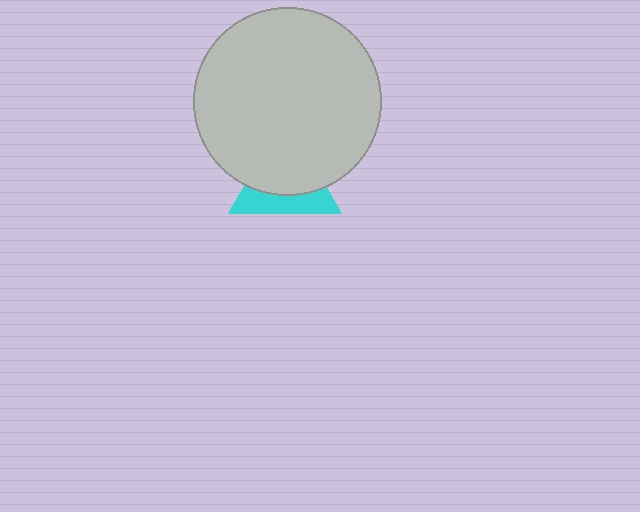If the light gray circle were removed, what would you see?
You would see the complete cyan triangle.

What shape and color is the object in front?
The object in front is a light gray circle.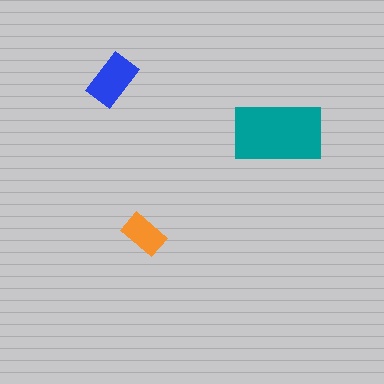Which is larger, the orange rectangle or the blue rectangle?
The blue one.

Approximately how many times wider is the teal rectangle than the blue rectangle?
About 1.5 times wider.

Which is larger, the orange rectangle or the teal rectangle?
The teal one.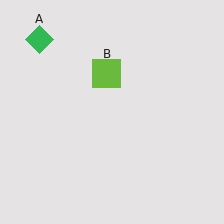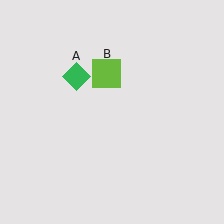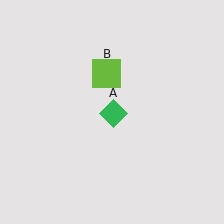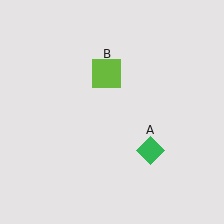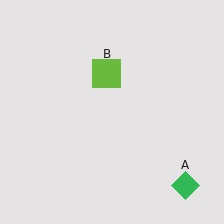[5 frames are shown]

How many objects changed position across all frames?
1 object changed position: green diamond (object A).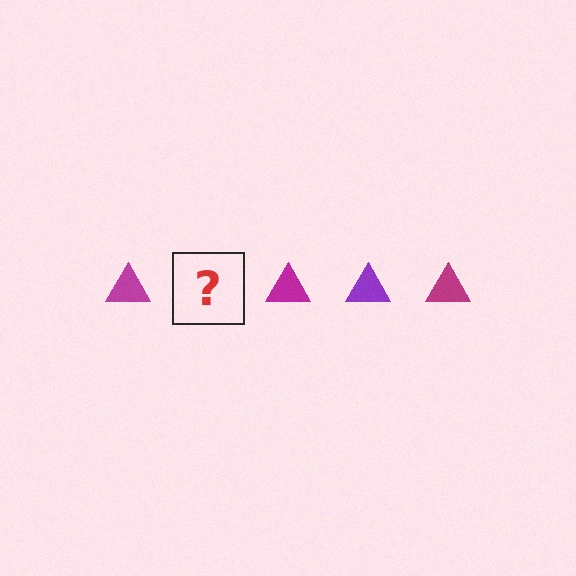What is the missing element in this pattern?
The missing element is a purple triangle.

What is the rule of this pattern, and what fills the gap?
The rule is that the pattern cycles through magenta, purple triangles. The gap should be filled with a purple triangle.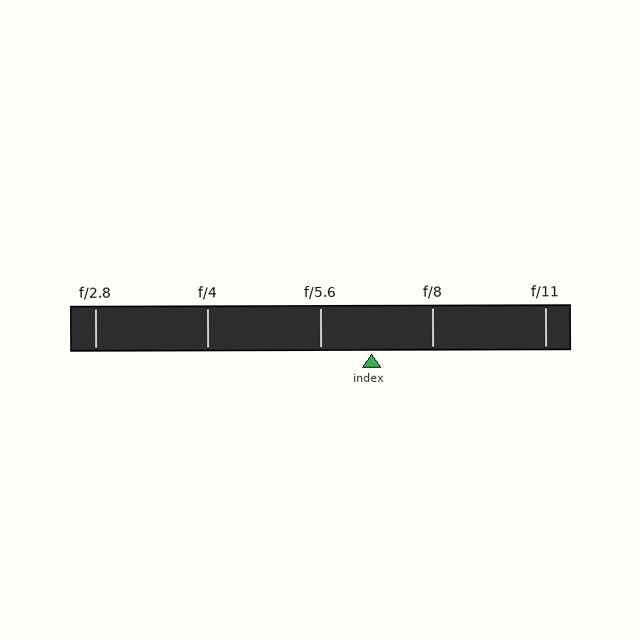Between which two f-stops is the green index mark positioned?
The index mark is between f/5.6 and f/8.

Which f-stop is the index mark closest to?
The index mark is closest to f/5.6.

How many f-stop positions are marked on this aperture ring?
There are 5 f-stop positions marked.